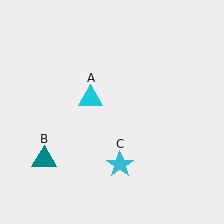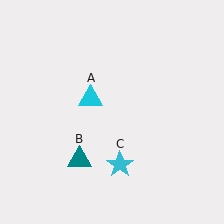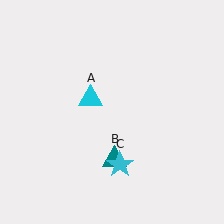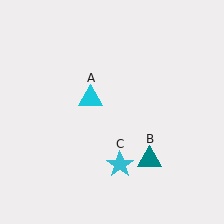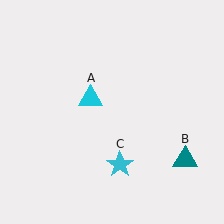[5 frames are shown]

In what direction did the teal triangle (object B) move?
The teal triangle (object B) moved right.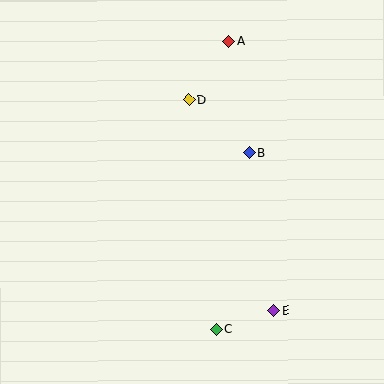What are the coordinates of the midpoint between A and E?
The midpoint between A and E is at (251, 176).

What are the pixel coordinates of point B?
Point B is at (249, 152).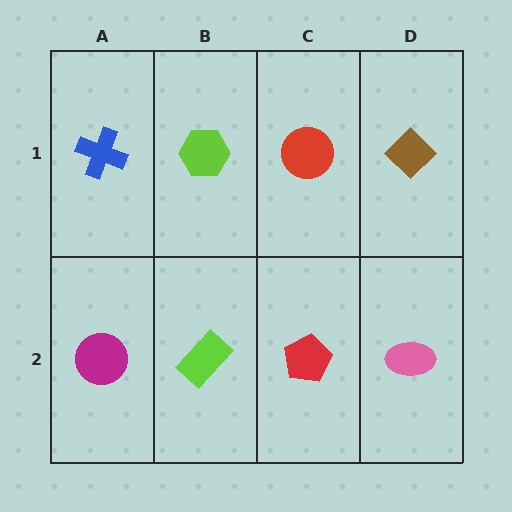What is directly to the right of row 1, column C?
A brown diamond.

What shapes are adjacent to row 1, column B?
A lime rectangle (row 2, column B), a blue cross (row 1, column A), a red circle (row 1, column C).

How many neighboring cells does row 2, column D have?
2.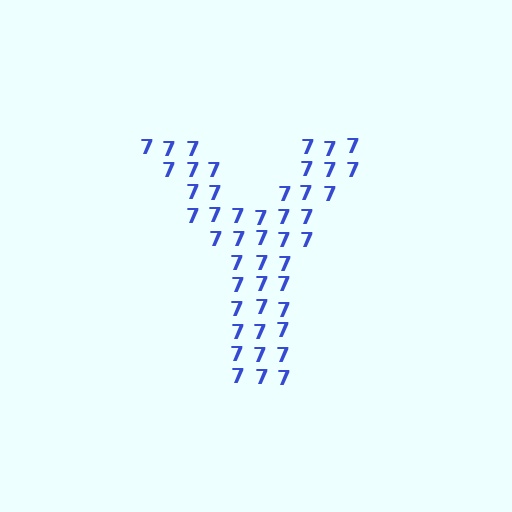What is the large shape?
The large shape is the letter Y.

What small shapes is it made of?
It is made of small digit 7's.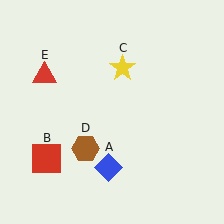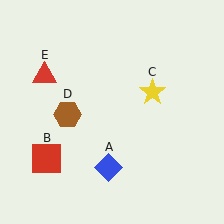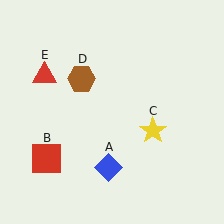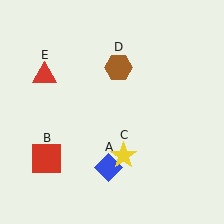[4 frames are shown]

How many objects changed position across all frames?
2 objects changed position: yellow star (object C), brown hexagon (object D).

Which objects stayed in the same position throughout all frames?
Blue diamond (object A) and red square (object B) and red triangle (object E) remained stationary.